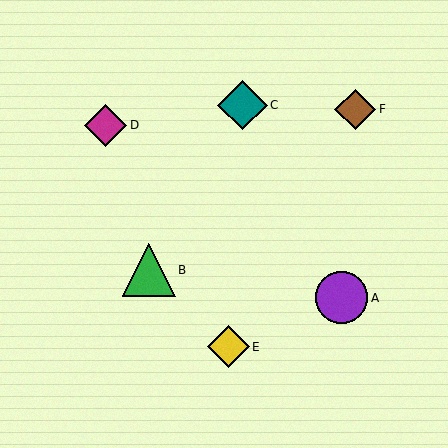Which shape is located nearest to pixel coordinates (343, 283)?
The purple circle (labeled A) at (342, 298) is nearest to that location.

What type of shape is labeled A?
Shape A is a purple circle.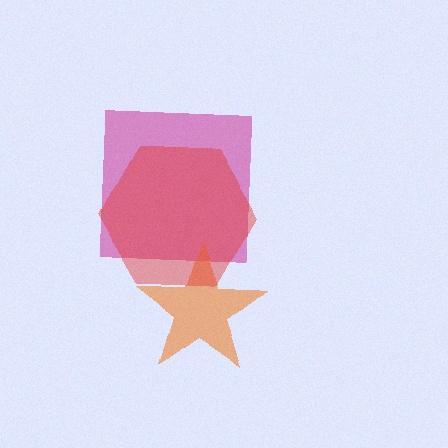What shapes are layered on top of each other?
The layered shapes are: a magenta square, an orange star, a red hexagon.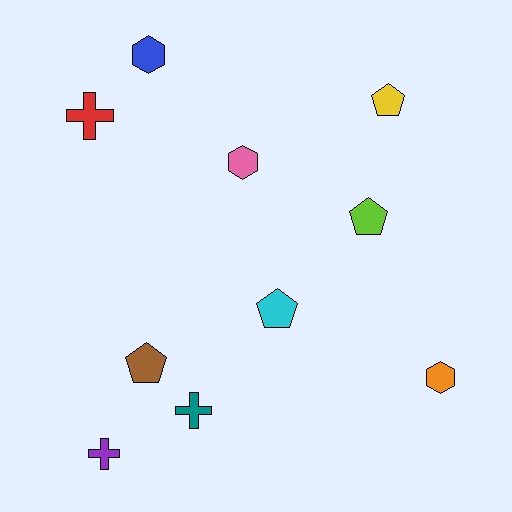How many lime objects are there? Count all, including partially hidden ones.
There is 1 lime object.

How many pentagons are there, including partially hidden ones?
There are 4 pentagons.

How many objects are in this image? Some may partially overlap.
There are 10 objects.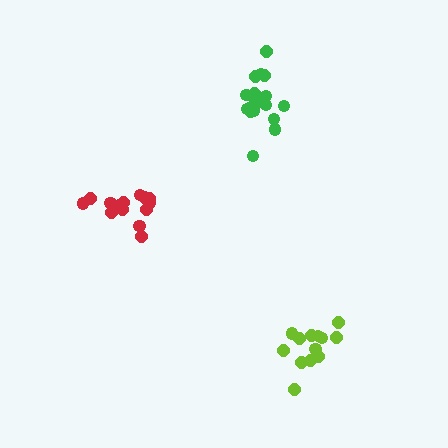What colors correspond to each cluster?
The clusters are colored: red, lime, green.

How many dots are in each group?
Group 1: 14 dots, Group 2: 13 dots, Group 3: 18 dots (45 total).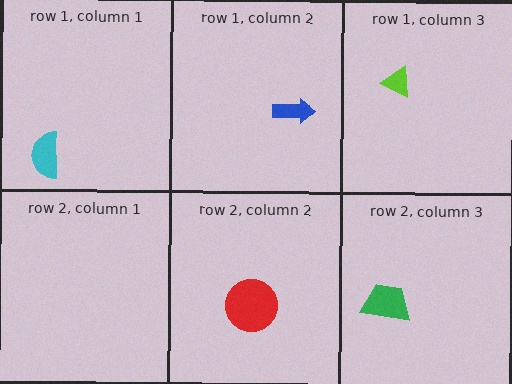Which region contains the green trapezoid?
The row 2, column 3 region.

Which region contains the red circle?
The row 2, column 2 region.